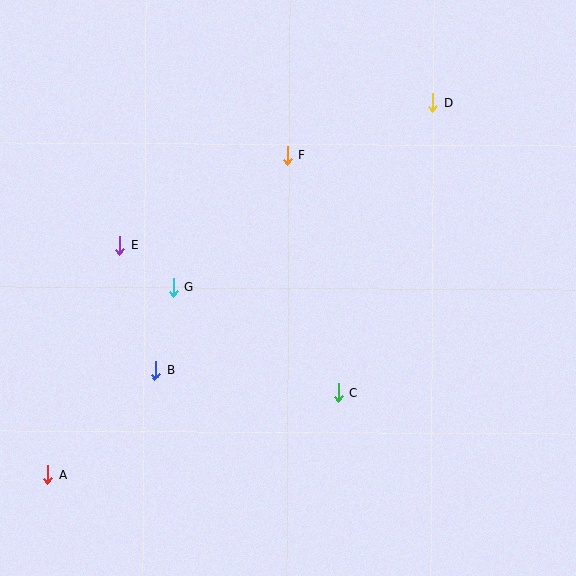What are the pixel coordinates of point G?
Point G is at (173, 288).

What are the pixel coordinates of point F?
Point F is at (287, 155).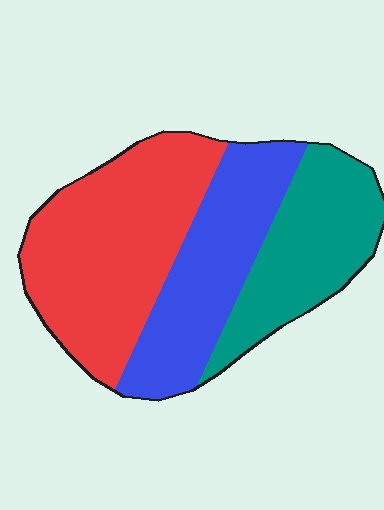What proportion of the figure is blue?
Blue takes up about one third (1/3) of the figure.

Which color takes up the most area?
Red, at roughly 45%.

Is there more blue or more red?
Red.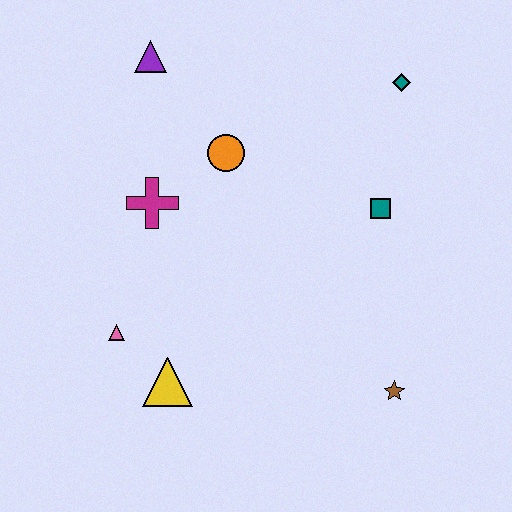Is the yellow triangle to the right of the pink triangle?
Yes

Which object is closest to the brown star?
The teal square is closest to the brown star.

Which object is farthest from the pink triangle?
The teal diamond is farthest from the pink triangle.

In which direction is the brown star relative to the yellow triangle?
The brown star is to the right of the yellow triangle.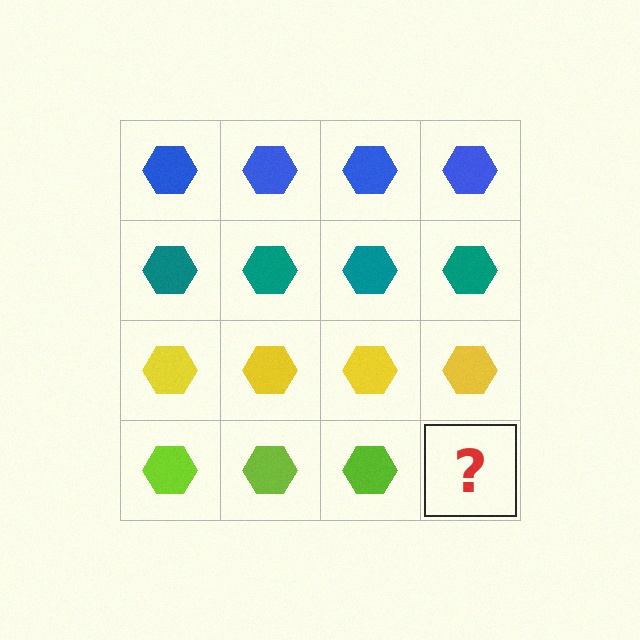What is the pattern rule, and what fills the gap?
The rule is that each row has a consistent color. The gap should be filled with a lime hexagon.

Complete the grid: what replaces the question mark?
The question mark should be replaced with a lime hexagon.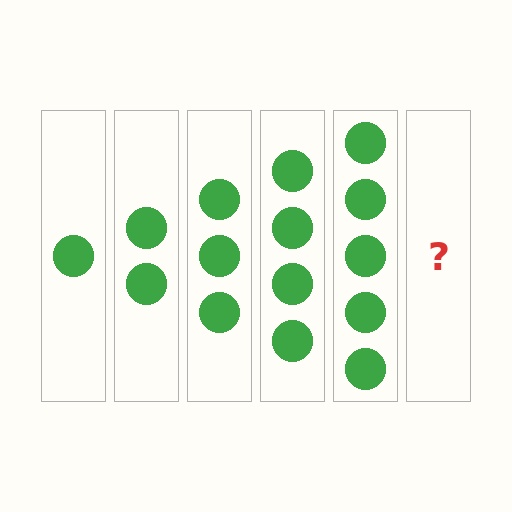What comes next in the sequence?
The next element should be 6 circles.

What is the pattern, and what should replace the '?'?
The pattern is that each step adds one more circle. The '?' should be 6 circles.